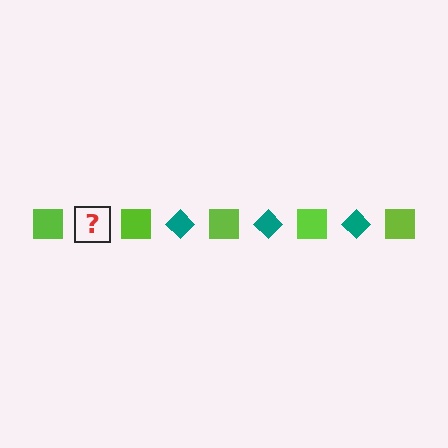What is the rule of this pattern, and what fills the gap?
The rule is that the pattern alternates between lime square and teal diamond. The gap should be filled with a teal diamond.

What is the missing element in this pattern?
The missing element is a teal diamond.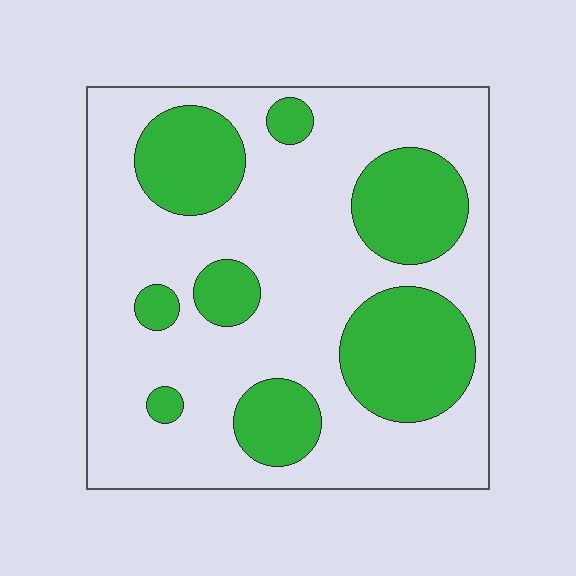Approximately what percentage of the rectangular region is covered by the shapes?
Approximately 30%.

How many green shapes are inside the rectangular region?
8.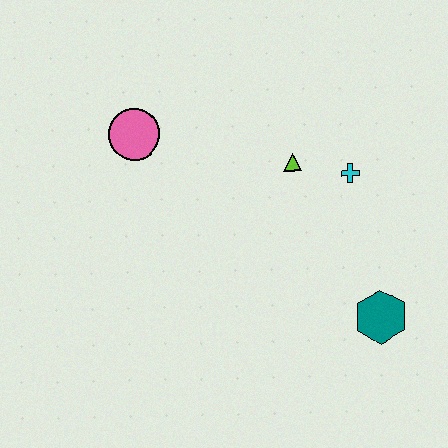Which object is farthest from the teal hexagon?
The pink circle is farthest from the teal hexagon.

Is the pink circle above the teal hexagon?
Yes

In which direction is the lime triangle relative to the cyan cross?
The lime triangle is to the left of the cyan cross.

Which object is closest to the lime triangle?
The cyan cross is closest to the lime triangle.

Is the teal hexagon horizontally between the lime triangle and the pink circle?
No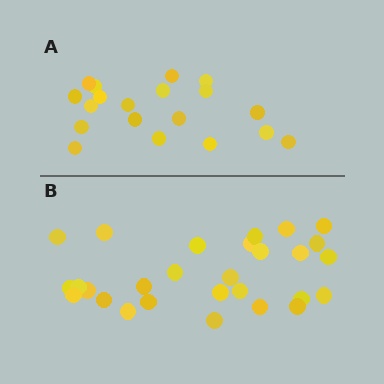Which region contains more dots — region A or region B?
Region B (the bottom region) has more dots.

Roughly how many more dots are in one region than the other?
Region B has roughly 8 or so more dots than region A.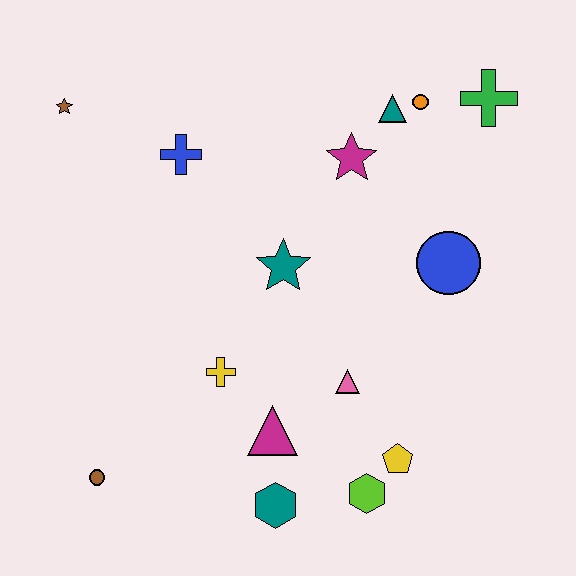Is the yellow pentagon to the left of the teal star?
No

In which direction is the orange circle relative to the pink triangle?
The orange circle is above the pink triangle.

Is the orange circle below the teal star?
No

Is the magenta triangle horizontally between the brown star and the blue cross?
No